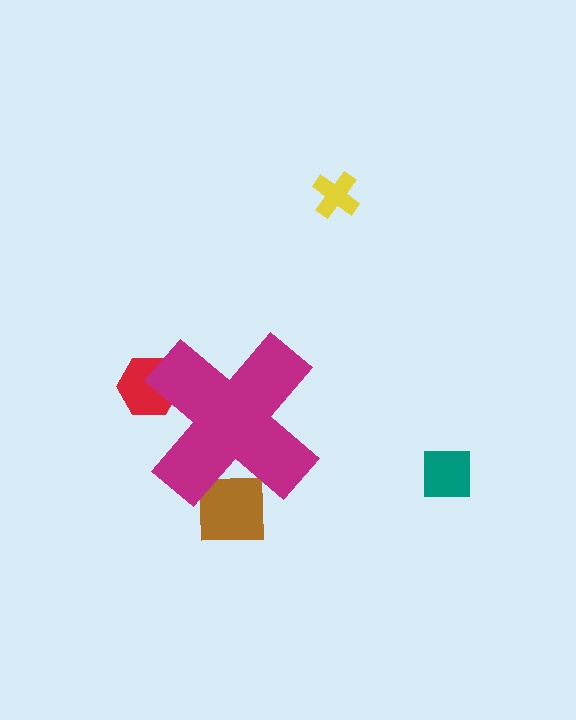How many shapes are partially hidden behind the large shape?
2 shapes are partially hidden.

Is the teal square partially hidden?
No, the teal square is fully visible.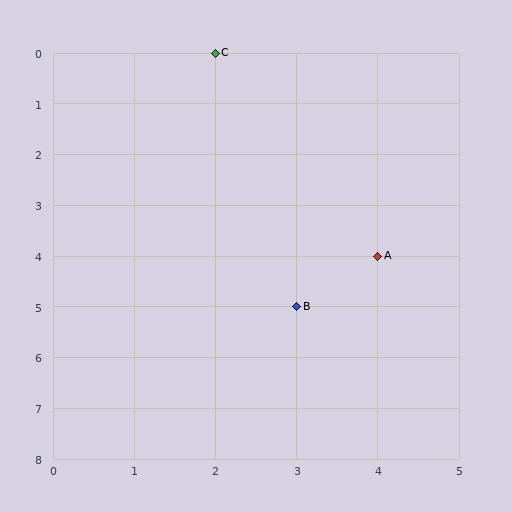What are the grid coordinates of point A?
Point A is at grid coordinates (4, 4).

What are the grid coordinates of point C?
Point C is at grid coordinates (2, 0).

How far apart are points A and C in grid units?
Points A and C are 2 columns and 4 rows apart (about 4.5 grid units diagonally).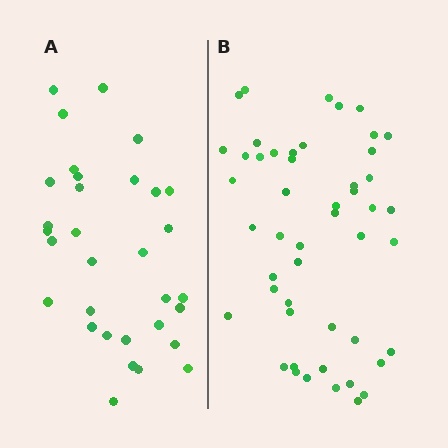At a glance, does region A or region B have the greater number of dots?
Region B (the right region) has more dots.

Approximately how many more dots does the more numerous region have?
Region B has approximately 15 more dots than region A.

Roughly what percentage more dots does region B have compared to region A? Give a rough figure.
About 55% more.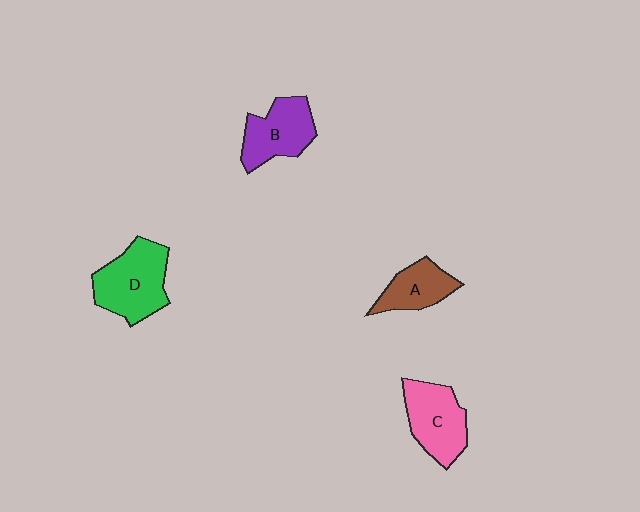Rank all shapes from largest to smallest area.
From largest to smallest: D (green), C (pink), B (purple), A (brown).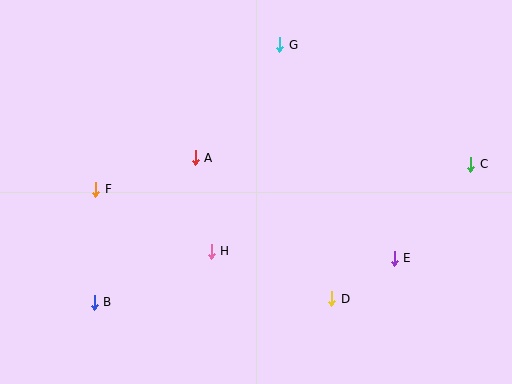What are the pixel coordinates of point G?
Point G is at (280, 45).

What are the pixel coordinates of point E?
Point E is at (394, 258).